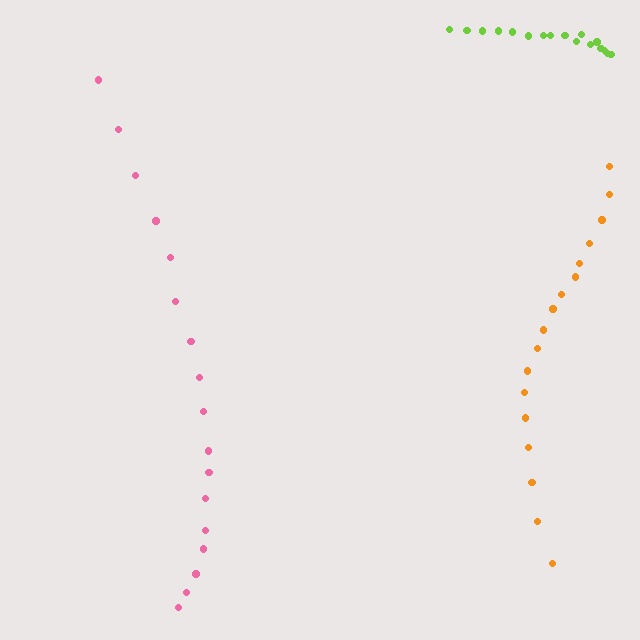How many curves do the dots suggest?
There are 3 distinct paths.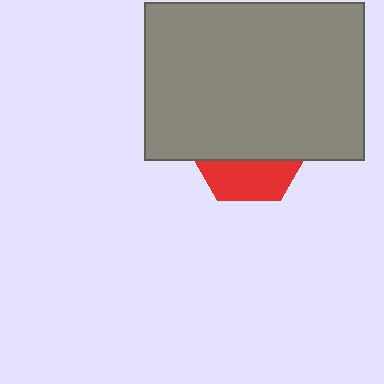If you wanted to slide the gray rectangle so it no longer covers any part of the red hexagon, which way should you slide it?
Slide it up — that is the most direct way to separate the two shapes.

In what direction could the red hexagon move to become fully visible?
The red hexagon could move down. That would shift it out from behind the gray rectangle entirely.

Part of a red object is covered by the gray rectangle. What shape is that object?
It is a hexagon.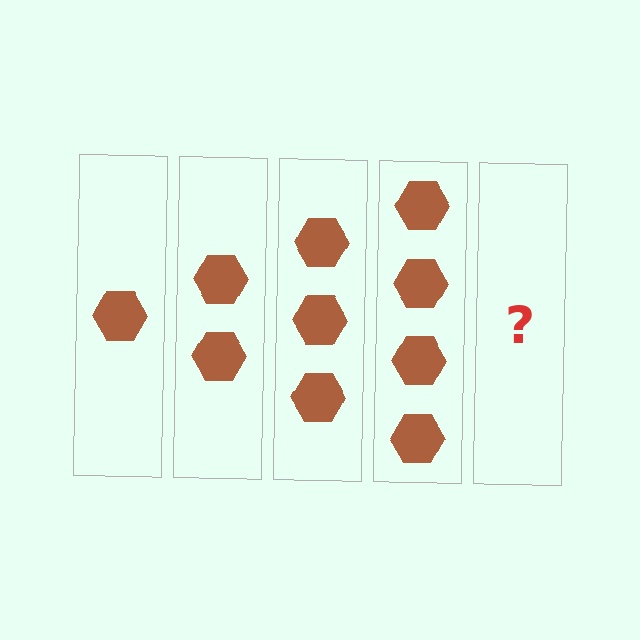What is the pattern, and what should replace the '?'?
The pattern is that each step adds one more hexagon. The '?' should be 5 hexagons.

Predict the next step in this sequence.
The next step is 5 hexagons.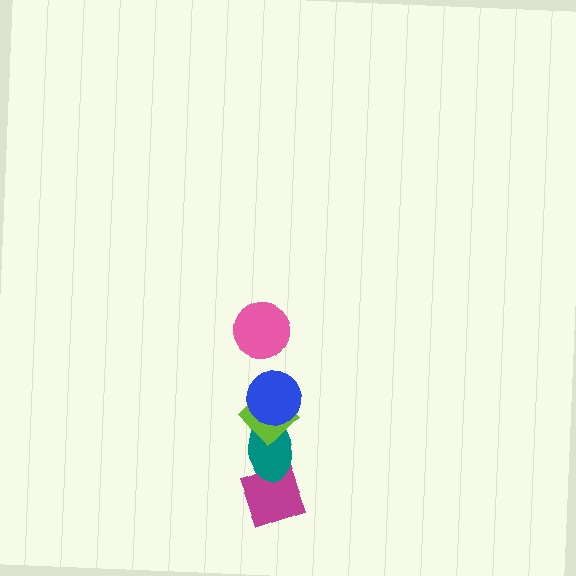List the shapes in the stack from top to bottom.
From top to bottom: the pink circle, the blue circle, the lime diamond, the teal ellipse, the magenta diamond.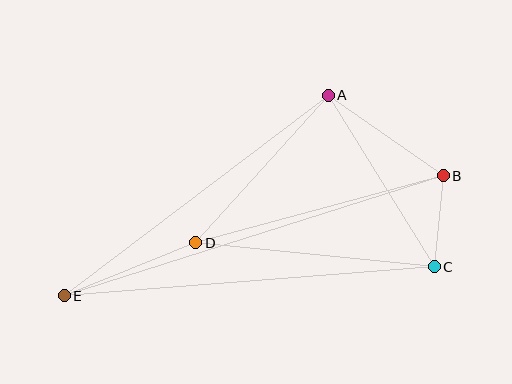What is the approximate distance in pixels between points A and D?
The distance between A and D is approximately 198 pixels.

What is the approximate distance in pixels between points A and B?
The distance between A and B is approximately 140 pixels.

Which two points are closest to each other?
Points B and C are closest to each other.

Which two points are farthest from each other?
Points B and E are farthest from each other.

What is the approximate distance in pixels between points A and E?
The distance between A and E is approximately 332 pixels.